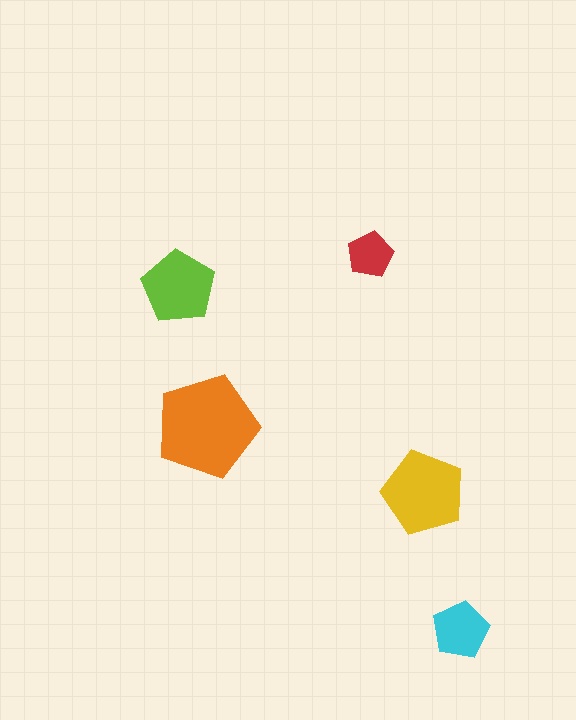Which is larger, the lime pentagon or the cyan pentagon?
The lime one.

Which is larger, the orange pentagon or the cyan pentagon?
The orange one.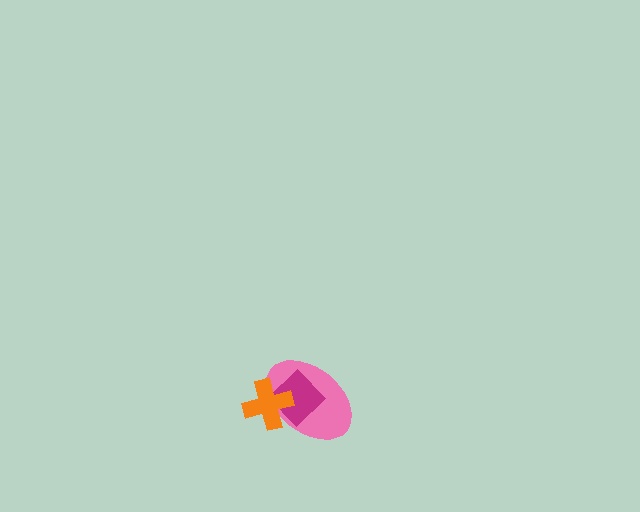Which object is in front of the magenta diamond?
The orange cross is in front of the magenta diamond.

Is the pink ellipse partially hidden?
Yes, it is partially covered by another shape.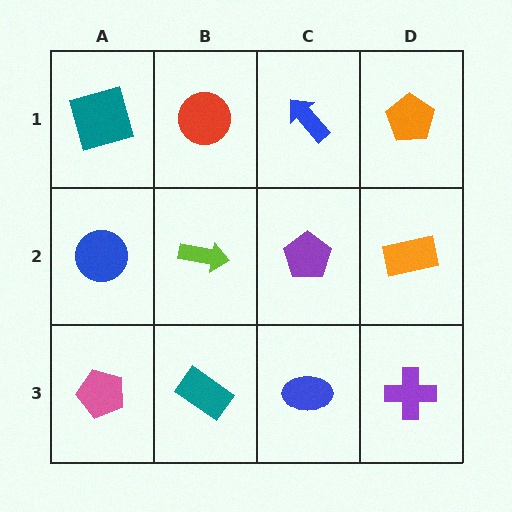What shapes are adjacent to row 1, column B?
A lime arrow (row 2, column B), a teal square (row 1, column A), a blue arrow (row 1, column C).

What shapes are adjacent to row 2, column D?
An orange pentagon (row 1, column D), a purple cross (row 3, column D), a purple pentagon (row 2, column C).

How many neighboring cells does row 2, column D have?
3.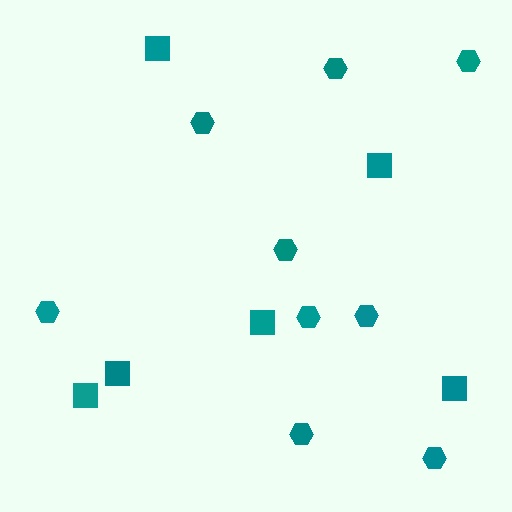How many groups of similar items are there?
There are 2 groups: one group of hexagons (9) and one group of squares (6).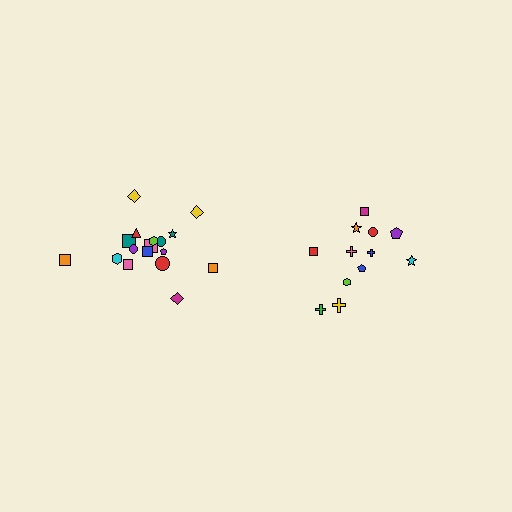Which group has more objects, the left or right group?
The left group.